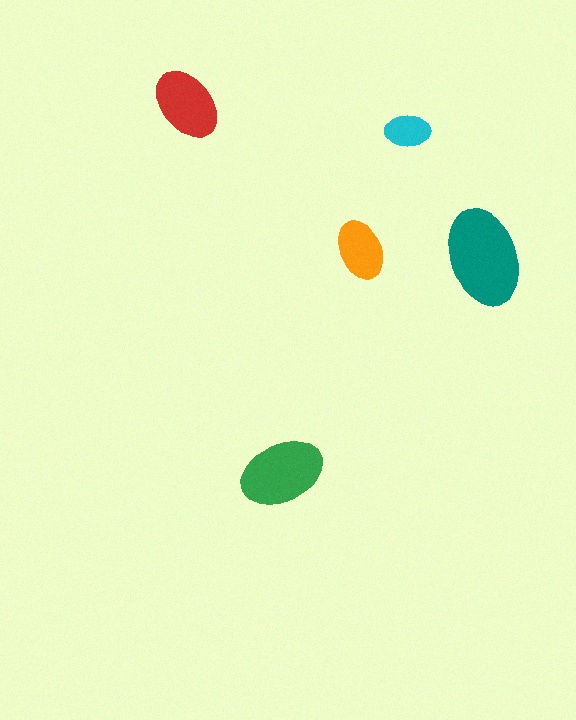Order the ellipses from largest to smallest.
the teal one, the green one, the red one, the orange one, the cyan one.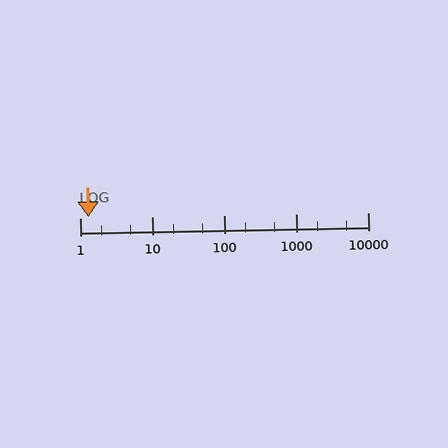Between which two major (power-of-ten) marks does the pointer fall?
The pointer is between 1 and 10.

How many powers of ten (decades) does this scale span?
The scale spans 4 decades, from 1 to 10000.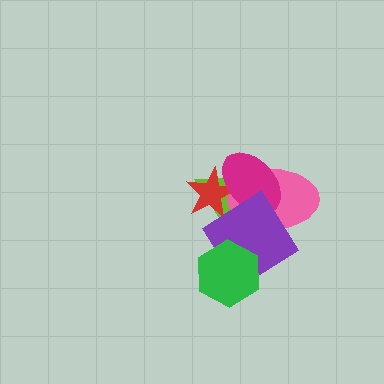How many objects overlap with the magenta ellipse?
4 objects overlap with the magenta ellipse.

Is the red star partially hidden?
Yes, it is partially covered by another shape.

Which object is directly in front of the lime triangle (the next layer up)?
The pink ellipse is directly in front of the lime triangle.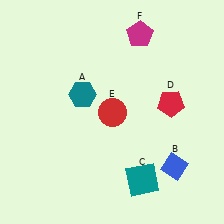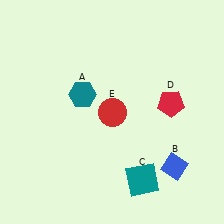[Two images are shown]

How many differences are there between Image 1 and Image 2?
There is 1 difference between the two images.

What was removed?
The magenta pentagon (F) was removed in Image 2.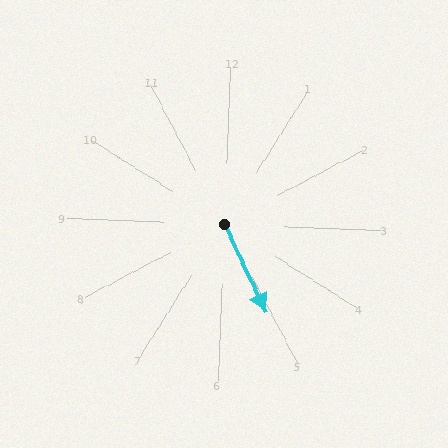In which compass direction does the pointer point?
Southeast.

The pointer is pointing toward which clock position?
Roughly 5 o'clock.